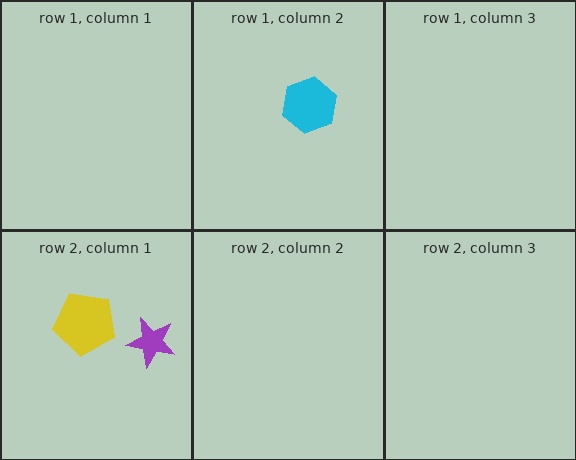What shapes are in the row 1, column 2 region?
The cyan hexagon.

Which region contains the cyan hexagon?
The row 1, column 2 region.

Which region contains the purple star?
The row 2, column 1 region.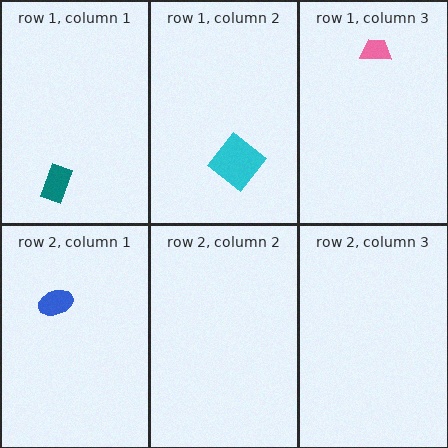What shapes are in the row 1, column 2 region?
The cyan diamond.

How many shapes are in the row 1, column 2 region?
1.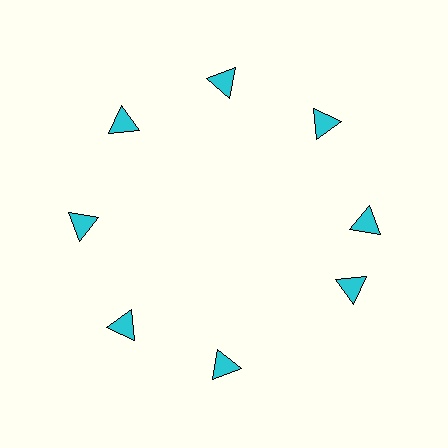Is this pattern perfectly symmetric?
No. The 8 cyan triangles are arranged in a ring, but one element near the 4 o'clock position is rotated out of alignment along the ring, breaking the 8-fold rotational symmetry.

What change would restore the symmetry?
The symmetry would be restored by rotating it back into even spacing with its neighbors so that all 8 triangles sit at equal angles and equal distance from the center.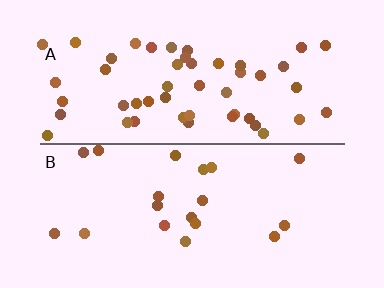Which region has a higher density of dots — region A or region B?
A (the top).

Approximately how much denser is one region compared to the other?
Approximately 2.5× — region A over region B.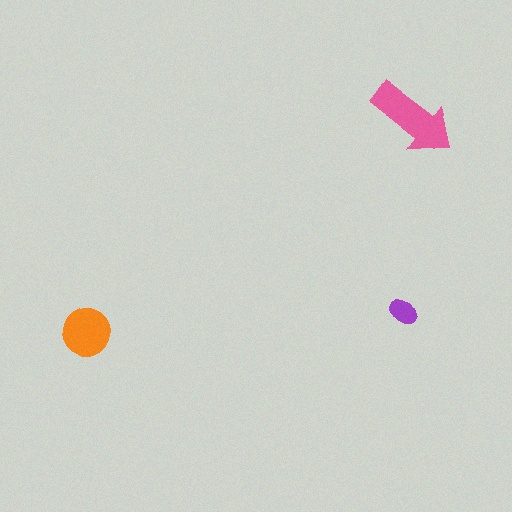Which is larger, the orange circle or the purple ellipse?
The orange circle.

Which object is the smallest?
The purple ellipse.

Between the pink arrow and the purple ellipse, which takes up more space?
The pink arrow.